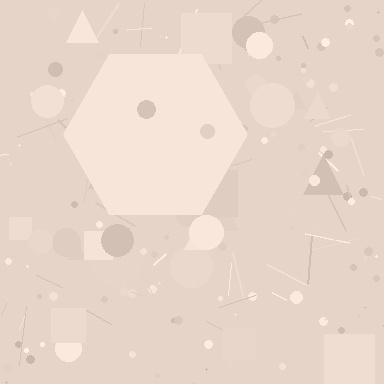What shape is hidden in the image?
A hexagon is hidden in the image.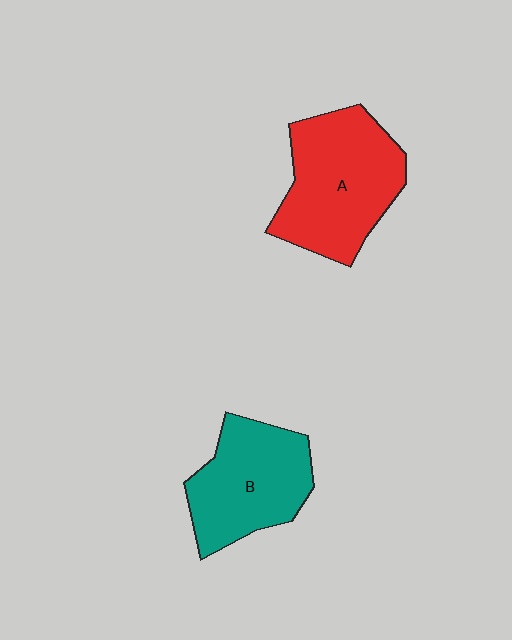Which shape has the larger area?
Shape A (red).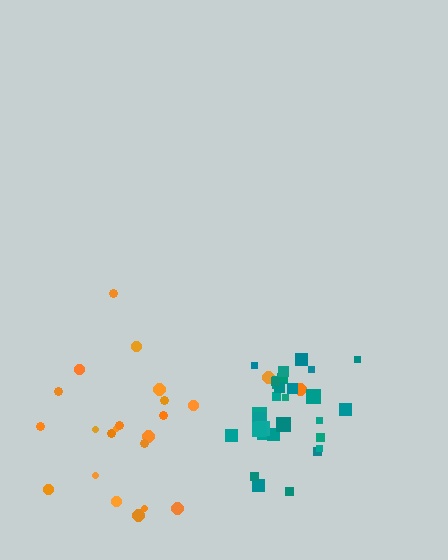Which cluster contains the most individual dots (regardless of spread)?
Teal (29).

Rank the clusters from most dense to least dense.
teal, orange.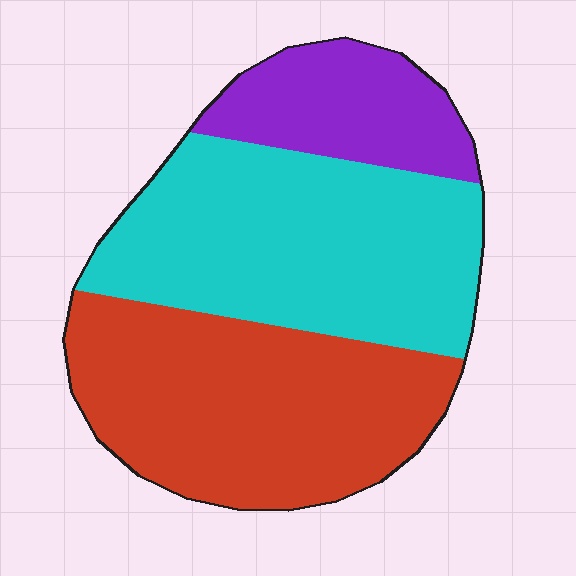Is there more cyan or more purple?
Cyan.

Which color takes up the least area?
Purple, at roughly 15%.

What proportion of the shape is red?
Red takes up about two fifths (2/5) of the shape.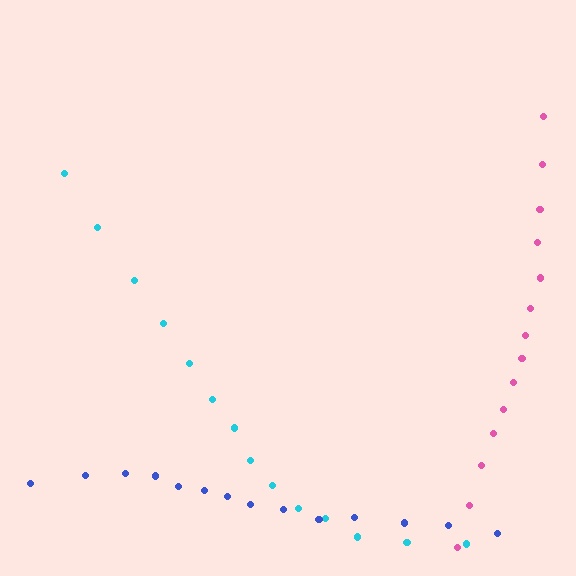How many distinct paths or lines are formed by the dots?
There are 3 distinct paths.